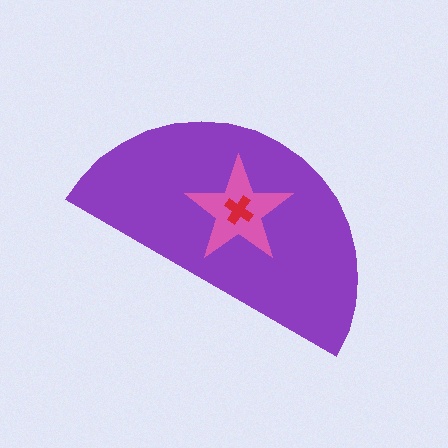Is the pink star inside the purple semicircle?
Yes.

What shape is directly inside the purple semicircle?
The pink star.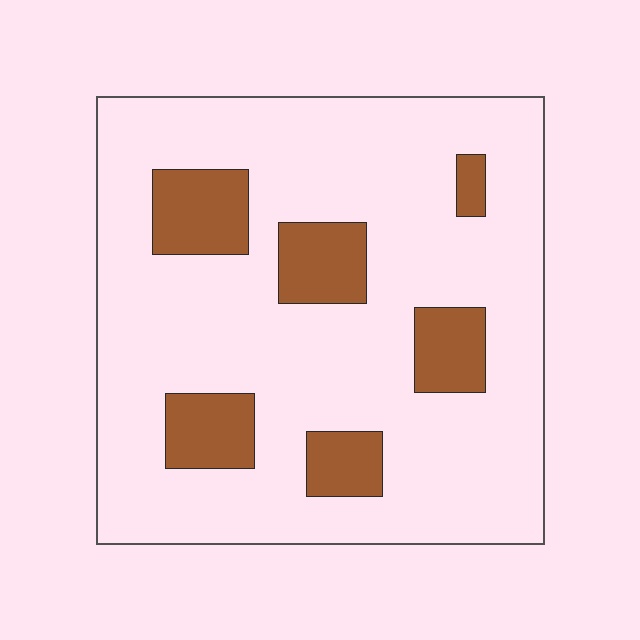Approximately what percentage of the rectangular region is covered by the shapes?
Approximately 20%.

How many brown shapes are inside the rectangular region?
6.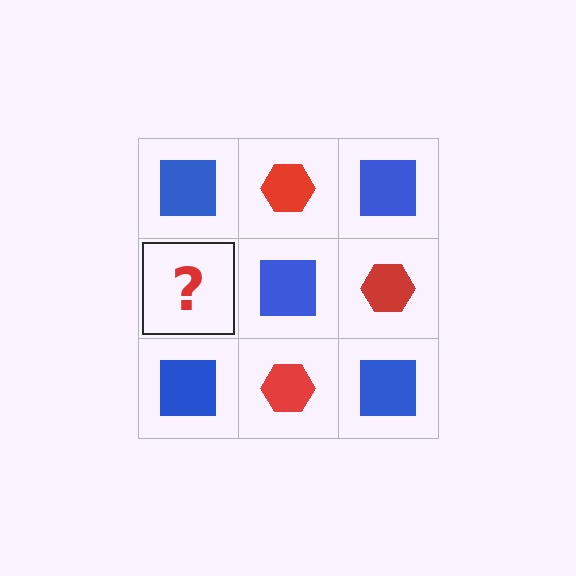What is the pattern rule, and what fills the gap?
The rule is that it alternates blue square and red hexagon in a checkerboard pattern. The gap should be filled with a red hexagon.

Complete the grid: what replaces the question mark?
The question mark should be replaced with a red hexagon.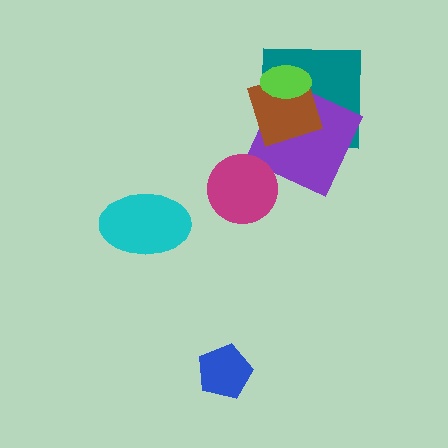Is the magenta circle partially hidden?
No, no other shape covers it.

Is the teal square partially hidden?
Yes, it is partially covered by another shape.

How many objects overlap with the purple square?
3 objects overlap with the purple square.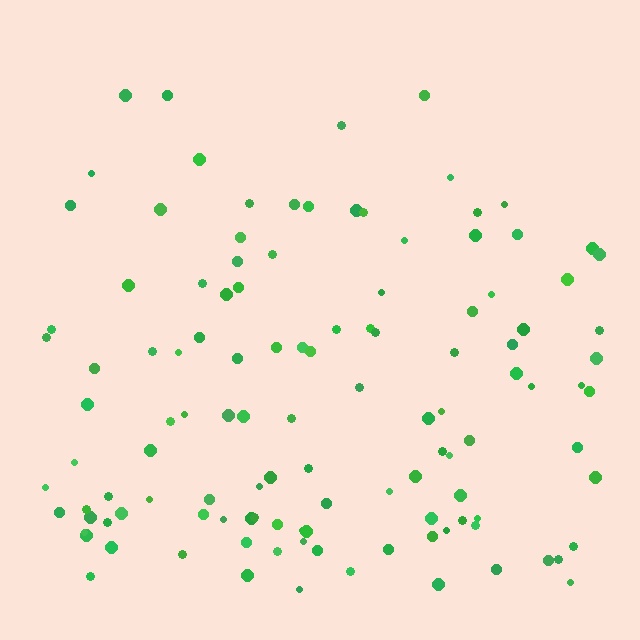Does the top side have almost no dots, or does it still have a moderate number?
Still a moderate number, just noticeably fewer than the bottom.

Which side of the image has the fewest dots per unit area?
The top.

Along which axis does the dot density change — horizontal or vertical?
Vertical.